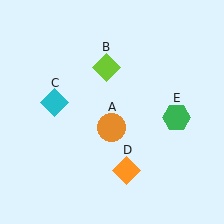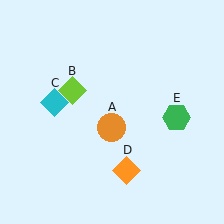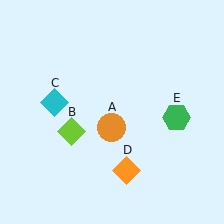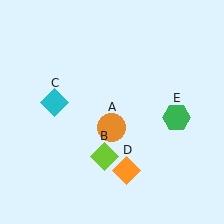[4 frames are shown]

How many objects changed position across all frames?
1 object changed position: lime diamond (object B).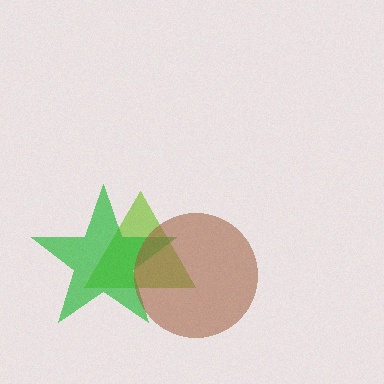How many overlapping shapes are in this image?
There are 3 overlapping shapes in the image.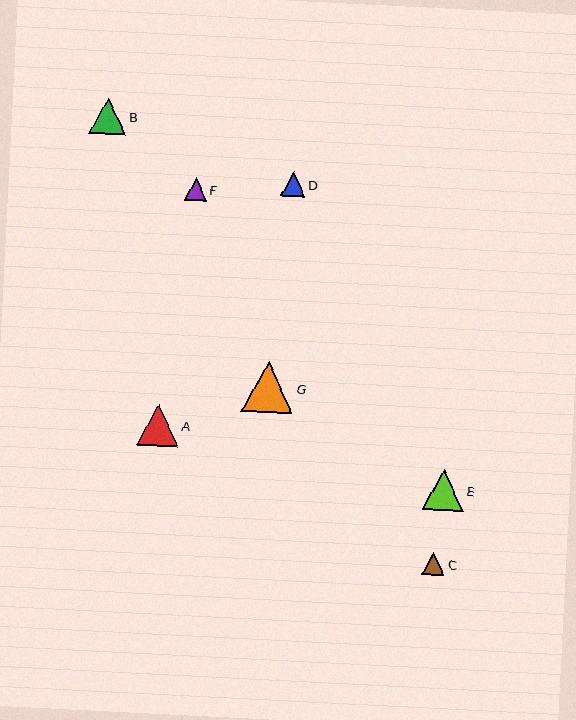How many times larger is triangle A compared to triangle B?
Triangle A is approximately 1.2 times the size of triangle B.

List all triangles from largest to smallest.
From largest to smallest: G, A, E, B, D, C, F.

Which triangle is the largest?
Triangle G is the largest with a size of approximately 51 pixels.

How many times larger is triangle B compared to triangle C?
Triangle B is approximately 1.6 times the size of triangle C.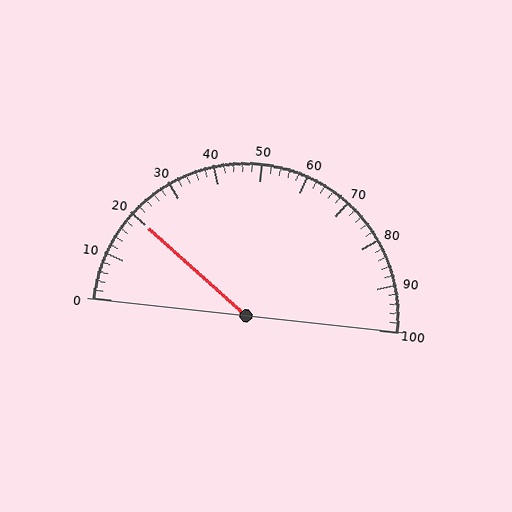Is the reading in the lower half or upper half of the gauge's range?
The reading is in the lower half of the range (0 to 100).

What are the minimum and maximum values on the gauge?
The gauge ranges from 0 to 100.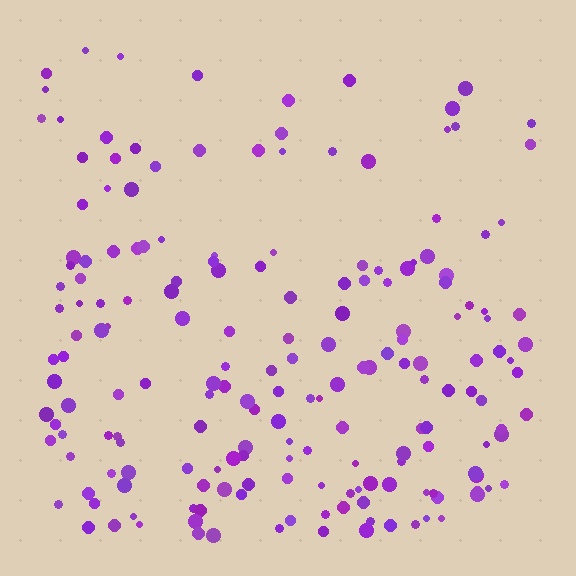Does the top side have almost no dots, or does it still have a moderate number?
Still a moderate number, just noticeably fewer than the bottom.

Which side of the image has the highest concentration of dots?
The bottom.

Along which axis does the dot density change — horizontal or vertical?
Vertical.